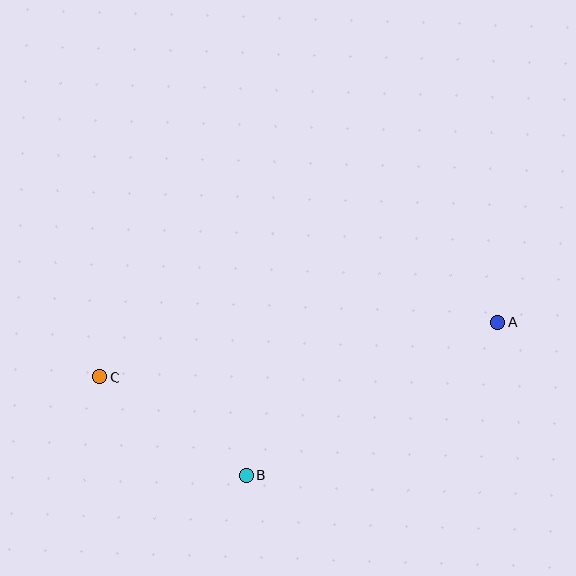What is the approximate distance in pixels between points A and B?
The distance between A and B is approximately 295 pixels.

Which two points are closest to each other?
Points B and C are closest to each other.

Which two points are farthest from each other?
Points A and C are farthest from each other.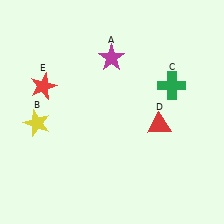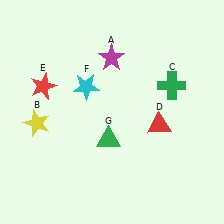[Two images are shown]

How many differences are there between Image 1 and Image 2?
There are 2 differences between the two images.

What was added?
A cyan star (F), a green triangle (G) were added in Image 2.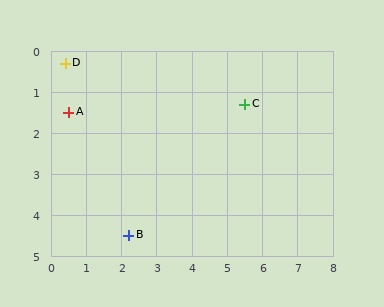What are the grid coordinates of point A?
Point A is at approximately (0.5, 1.5).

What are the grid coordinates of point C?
Point C is at approximately (5.5, 1.3).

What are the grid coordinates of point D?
Point D is at approximately (0.4, 0.3).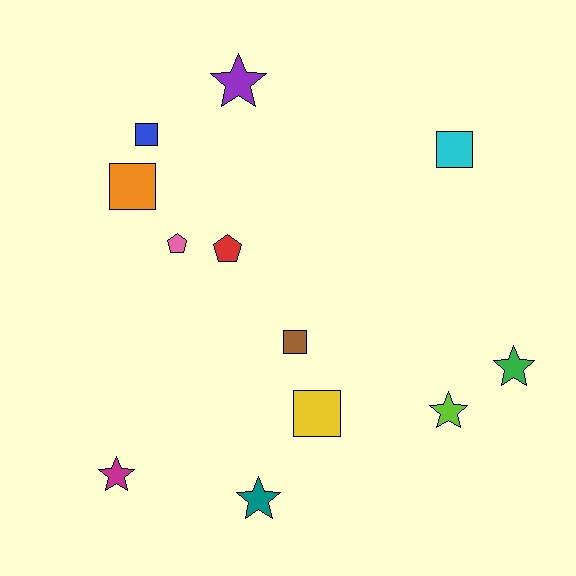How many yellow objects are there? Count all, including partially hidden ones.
There is 1 yellow object.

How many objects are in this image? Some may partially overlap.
There are 12 objects.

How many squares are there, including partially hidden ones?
There are 5 squares.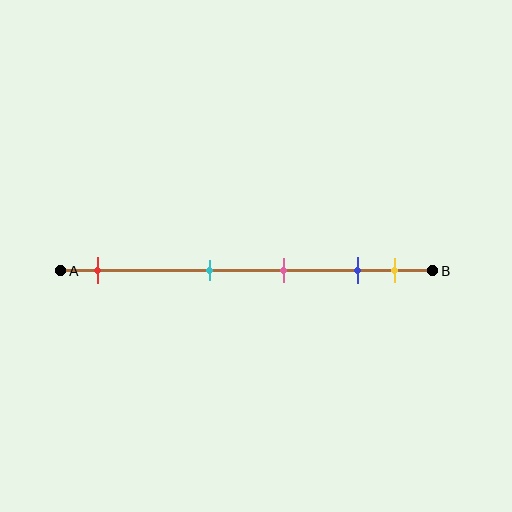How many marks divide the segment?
There are 5 marks dividing the segment.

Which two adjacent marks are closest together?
The blue and yellow marks are the closest adjacent pair.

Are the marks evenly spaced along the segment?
No, the marks are not evenly spaced.